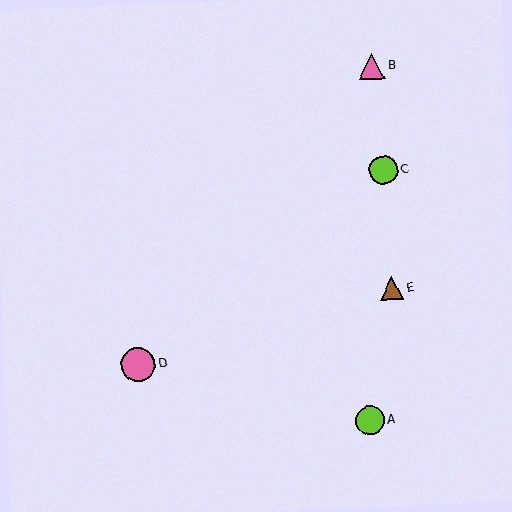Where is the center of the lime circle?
The center of the lime circle is at (370, 420).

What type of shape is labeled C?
Shape C is a lime circle.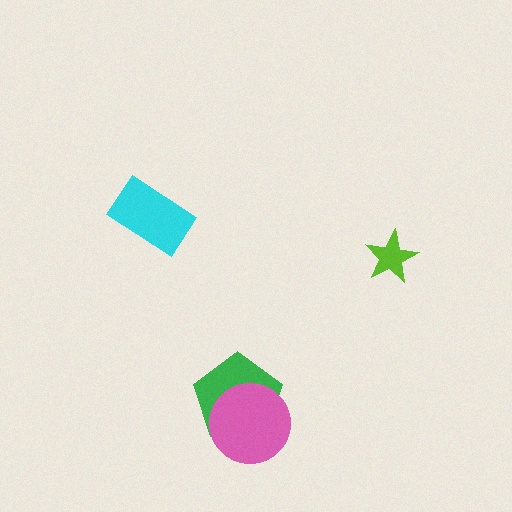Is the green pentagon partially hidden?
Yes, it is partially covered by another shape.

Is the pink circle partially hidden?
No, no other shape covers it.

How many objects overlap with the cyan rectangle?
0 objects overlap with the cyan rectangle.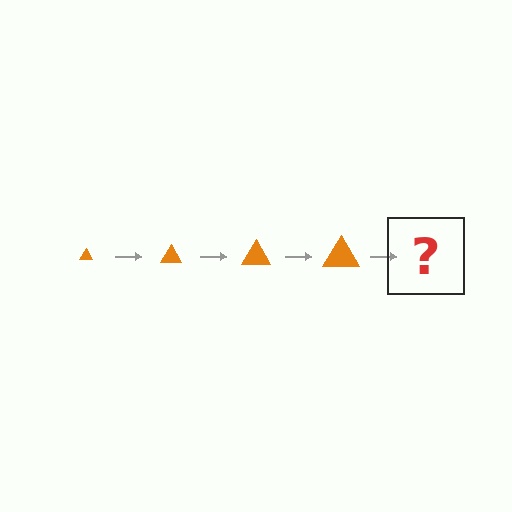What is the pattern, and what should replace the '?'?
The pattern is that the triangle gets progressively larger each step. The '?' should be an orange triangle, larger than the previous one.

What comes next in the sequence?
The next element should be an orange triangle, larger than the previous one.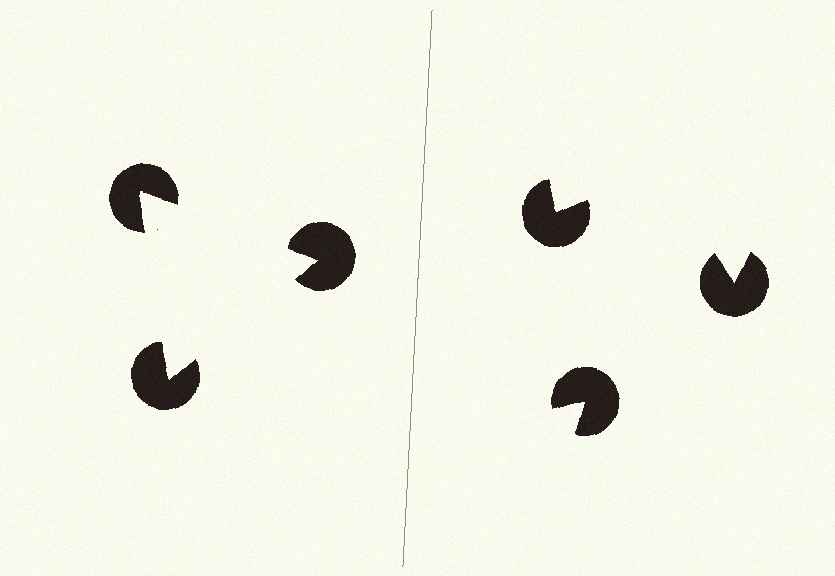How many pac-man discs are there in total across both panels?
6 — 3 on each side.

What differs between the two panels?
The pac-man discs are positioned identically on both sides; only the wedge orientations differ. On the left they align to a triangle; on the right they are misaligned.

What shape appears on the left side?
An illusory triangle.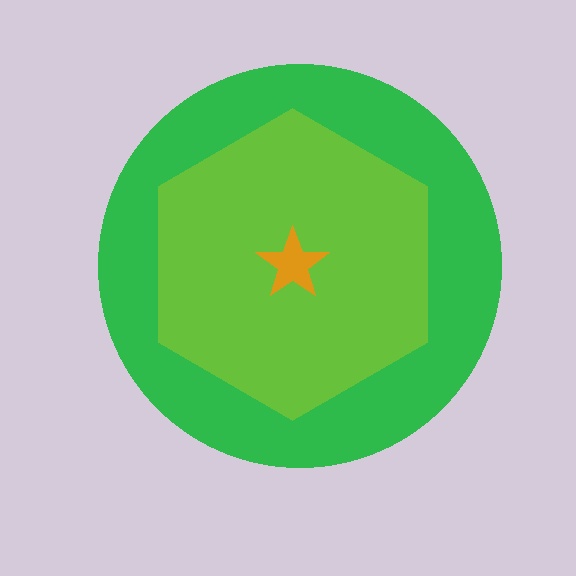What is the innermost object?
The orange star.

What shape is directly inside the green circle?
The lime hexagon.